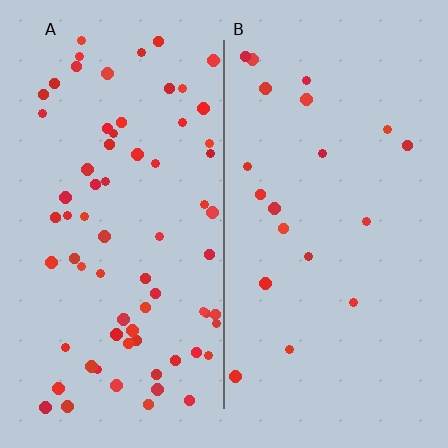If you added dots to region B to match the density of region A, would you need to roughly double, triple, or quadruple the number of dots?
Approximately quadruple.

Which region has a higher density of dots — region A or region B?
A (the left).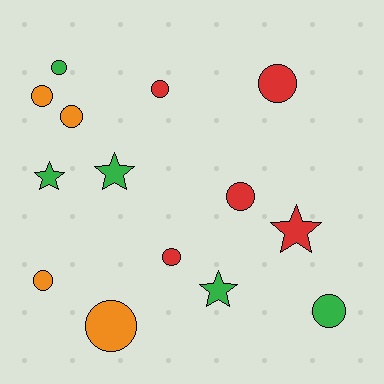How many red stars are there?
There is 1 red star.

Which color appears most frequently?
Green, with 5 objects.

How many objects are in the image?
There are 14 objects.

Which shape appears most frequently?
Circle, with 10 objects.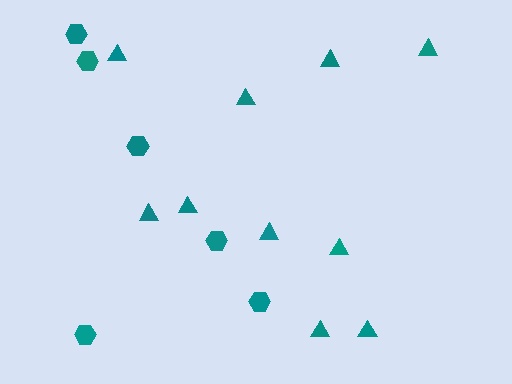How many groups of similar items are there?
There are 2 groups: one group of hexagons (6) and one group of triangles (10).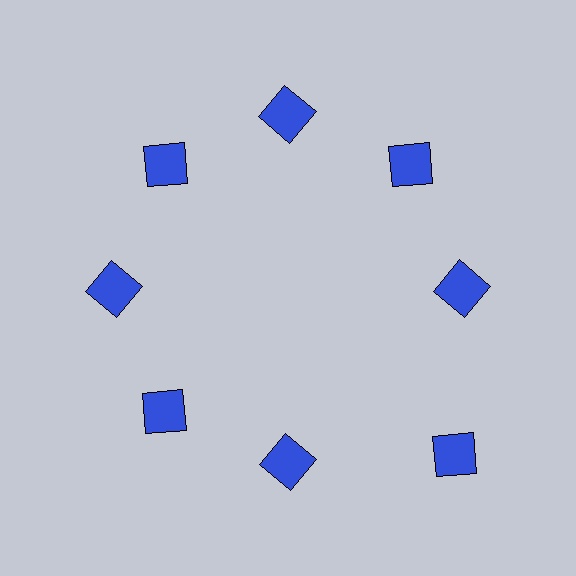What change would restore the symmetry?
The symmetry would be restored by moving it inward, back onto the ring so that all 8 squares sit at equal angles and equal distance from the center.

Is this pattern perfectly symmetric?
No. The 8 blue squares are arranged in a ring, but one element near the 4 o'clock position is pushed outward from the center, breaking the 8-fold rotational symmetry.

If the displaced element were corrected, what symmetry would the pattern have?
It would have 8-fold rotational symmetry — the pattern would map onto itself every 45 degrees.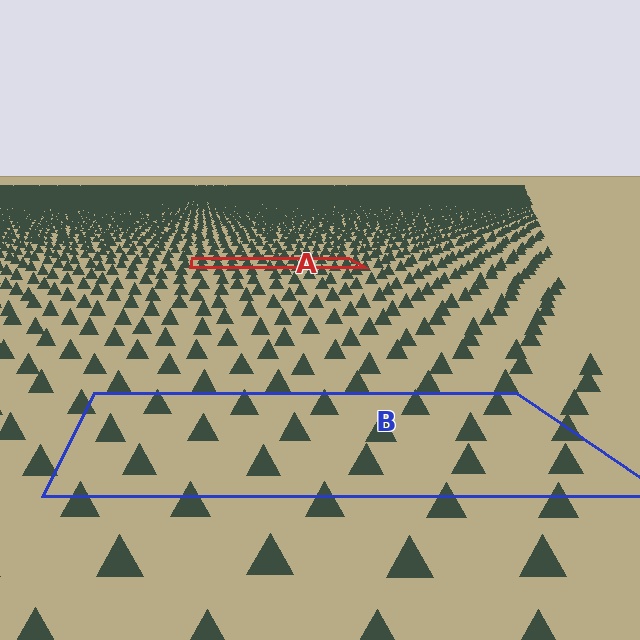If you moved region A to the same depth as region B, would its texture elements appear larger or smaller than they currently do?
They would appear larger. At a closer depth, the same texture elements are projected at a bigger on-screen size.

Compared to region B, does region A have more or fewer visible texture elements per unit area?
Region A has more texture elements per unit area — they are packed more densely because it is farther away.